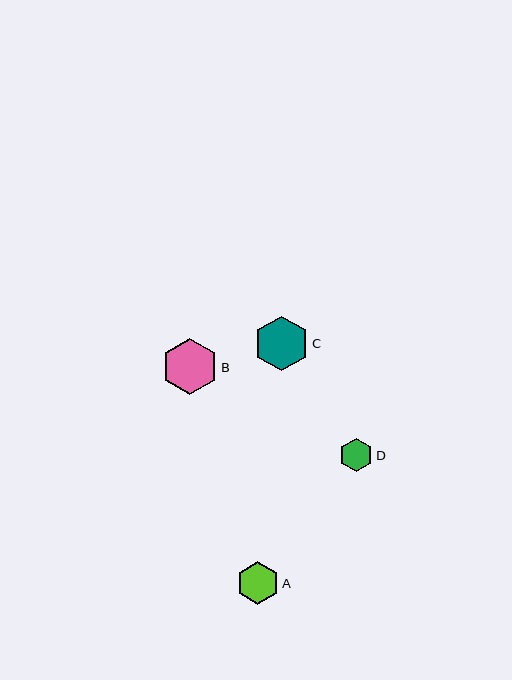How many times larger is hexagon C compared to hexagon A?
Hexagon C is approximately 1.3 times the size of hexagon A.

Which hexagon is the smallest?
Hexagon D is the smallest with a size of approximately 34 pixels.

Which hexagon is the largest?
Hexagon B is the largest with a size of approximately 56 pixels.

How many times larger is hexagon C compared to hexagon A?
Hexagon C is approximately 1.3 times the size of hexagon A.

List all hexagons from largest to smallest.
From largest to smallest: B, C, A, D.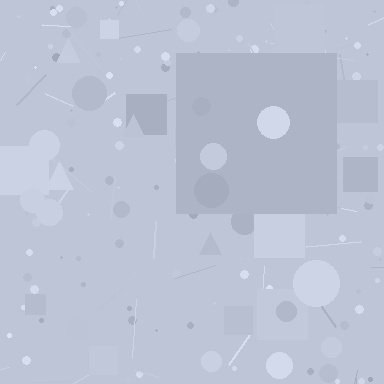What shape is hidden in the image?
A square is hidden in the image.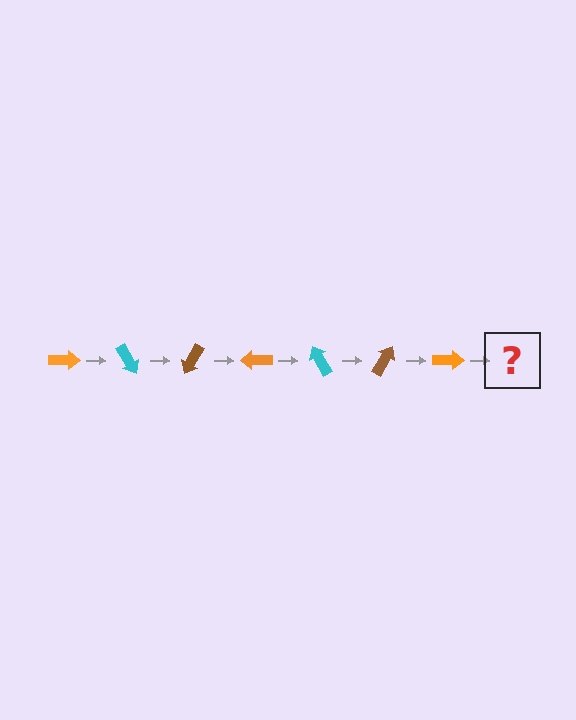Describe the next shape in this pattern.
It should be a cyan arrow, rotated 420 degrees from the start.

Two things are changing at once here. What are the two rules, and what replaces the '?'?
The two rules are that it rotates 60 degrees each step and the color cycles through orange, cyan, and brown. The '?' should be a cyan arrow, rotated 420 degrees from the start.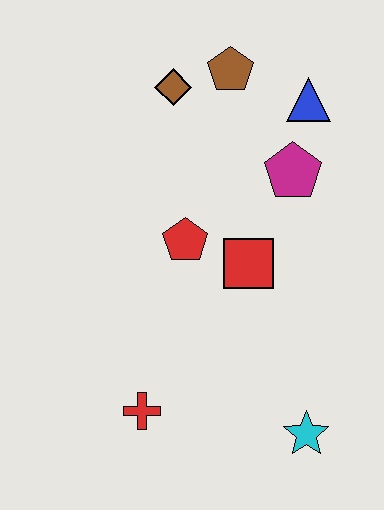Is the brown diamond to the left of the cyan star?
Yes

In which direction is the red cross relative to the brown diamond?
The red cross is below the brown diamond.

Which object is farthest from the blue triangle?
The red cross is farthest from the blue triangle.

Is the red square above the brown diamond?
No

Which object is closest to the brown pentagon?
The brown diamond is closest to the brown pentagon.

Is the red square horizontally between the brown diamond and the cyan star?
Yes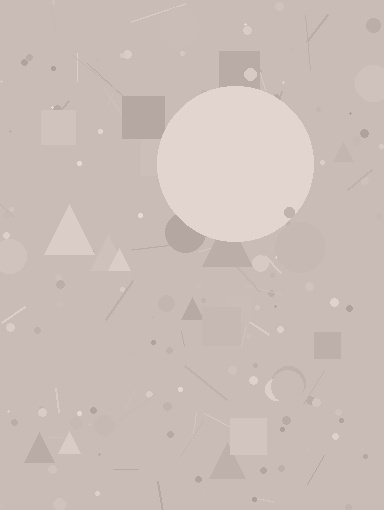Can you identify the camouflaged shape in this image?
The camouflaged shape is a circle.